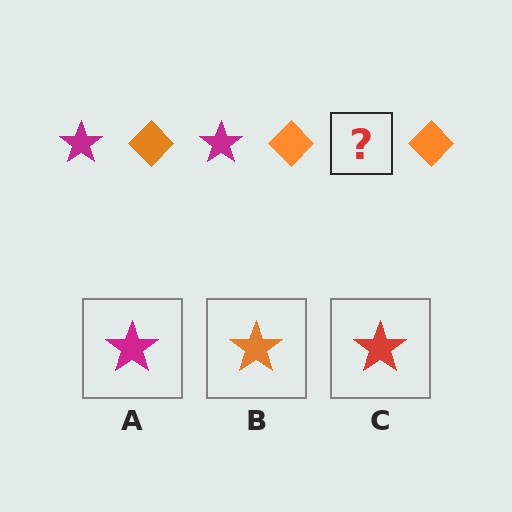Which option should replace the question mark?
Option A.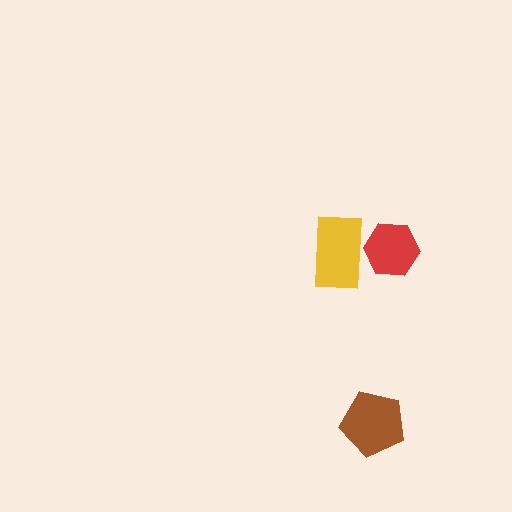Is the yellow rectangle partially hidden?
Yes, it is partially covered by another shape.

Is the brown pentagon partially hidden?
No, no other shape covers it.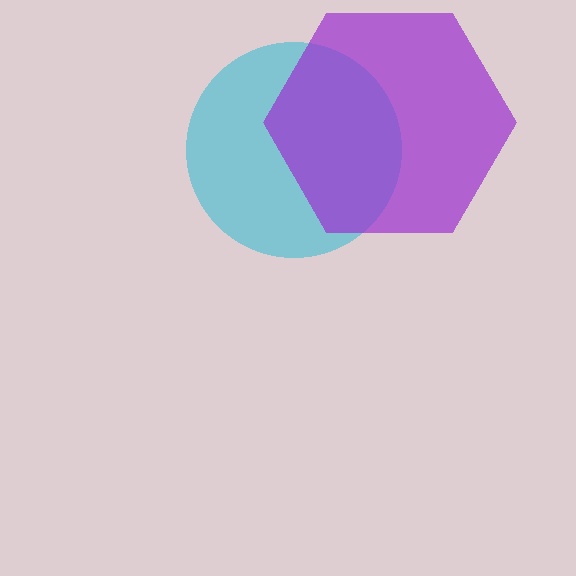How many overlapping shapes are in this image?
There are 2 overlapping shapes in the image.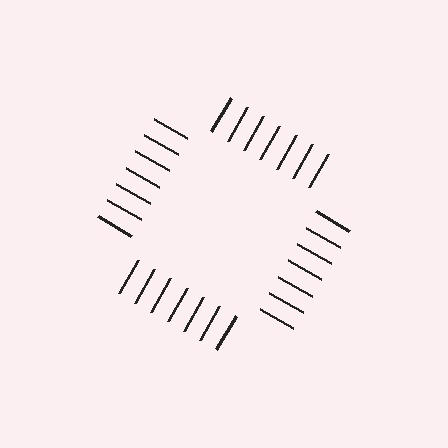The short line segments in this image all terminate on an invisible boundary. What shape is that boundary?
An illusory square — the line segments terminate on its edges but no continuous stroke is drawn.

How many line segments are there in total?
28 — 7 along each of the 4 edges.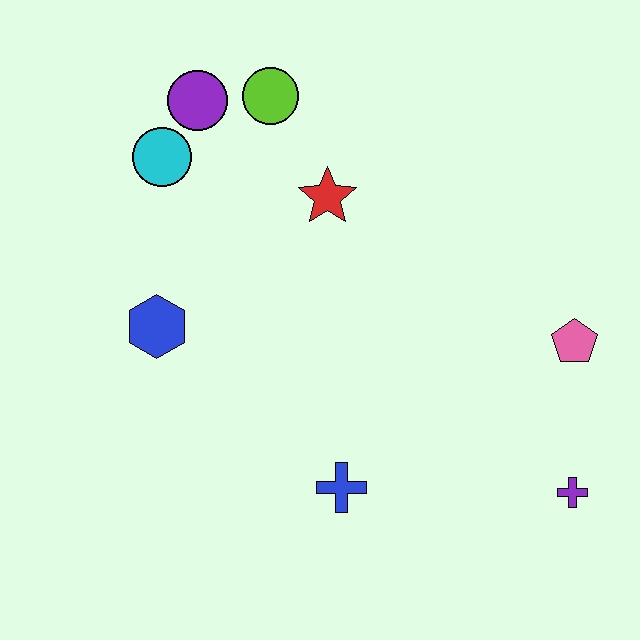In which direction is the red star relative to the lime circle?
The red star is below the lime circle.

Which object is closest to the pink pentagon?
The purple cross is closest to the pink pentagon.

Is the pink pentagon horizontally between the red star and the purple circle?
No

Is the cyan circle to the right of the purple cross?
No